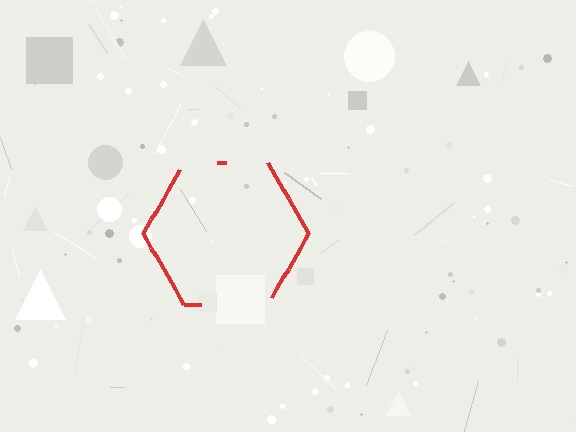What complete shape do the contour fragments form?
The contour fragments form a hexagon.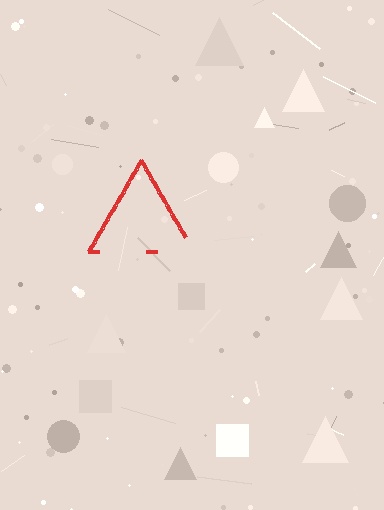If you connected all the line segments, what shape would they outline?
They would outline a triangle.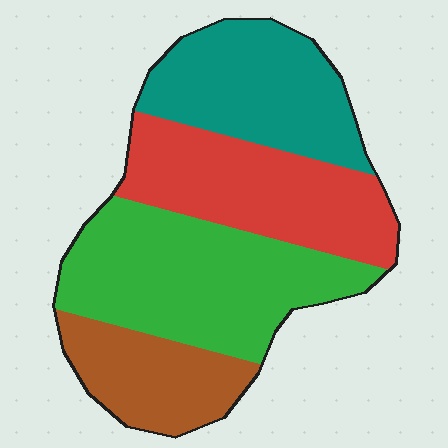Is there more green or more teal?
Green.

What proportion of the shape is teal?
Teal takes up about one quarter (1/4) of the shape.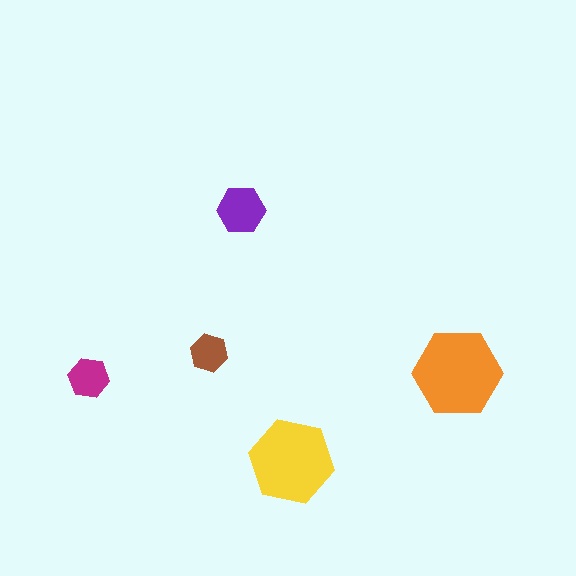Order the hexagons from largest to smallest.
the orange one, the yellow one, the purple one, the magenta one, the brown one.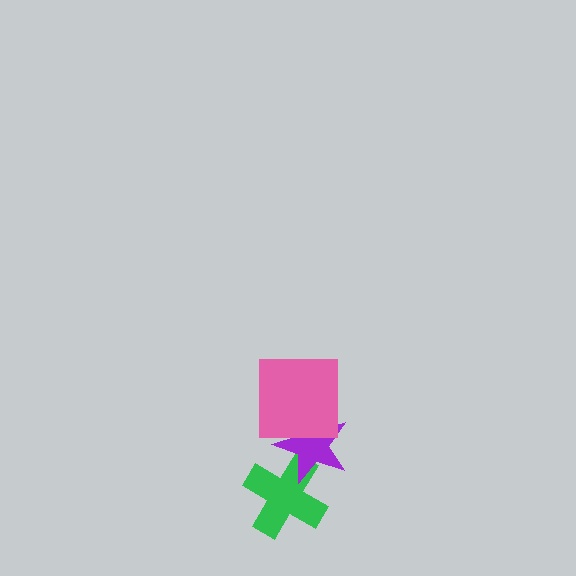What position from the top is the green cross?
The green cross is 3rd from the top.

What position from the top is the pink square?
The pink square is 1st from the top.